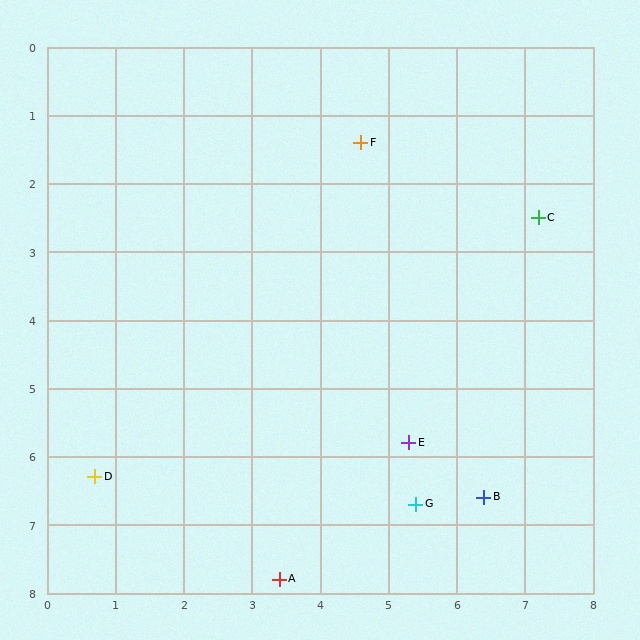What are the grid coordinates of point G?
Point G is at approximately (5.4, 6.7).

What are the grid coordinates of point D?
Point D is at approximately (0.7, 6.3).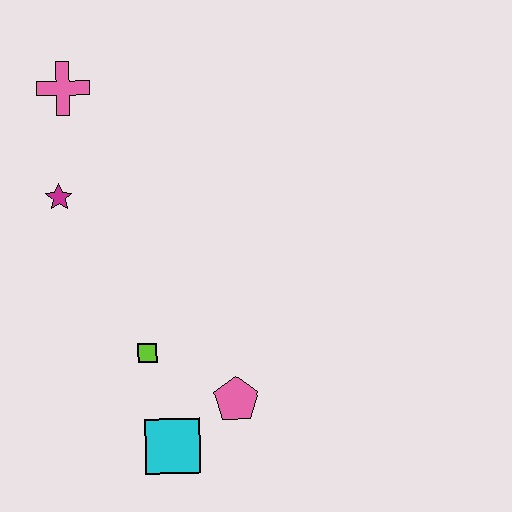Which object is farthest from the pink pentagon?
The pink cross is farthest from the pink pentagon.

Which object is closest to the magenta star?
The pink cross is closest to the magenta star.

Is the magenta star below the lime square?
No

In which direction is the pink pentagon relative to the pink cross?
The pink pentagon is below the pink cross.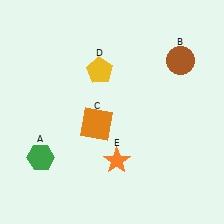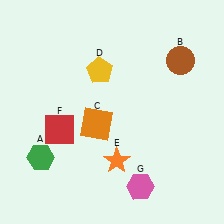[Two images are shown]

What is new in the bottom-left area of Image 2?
A red square (F) was added in the bottom-left area of Image 2.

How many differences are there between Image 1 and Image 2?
There are 2 differences between the two images.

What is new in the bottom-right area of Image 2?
A pink hexagon (G) was added in the bottom-right area of Image 2.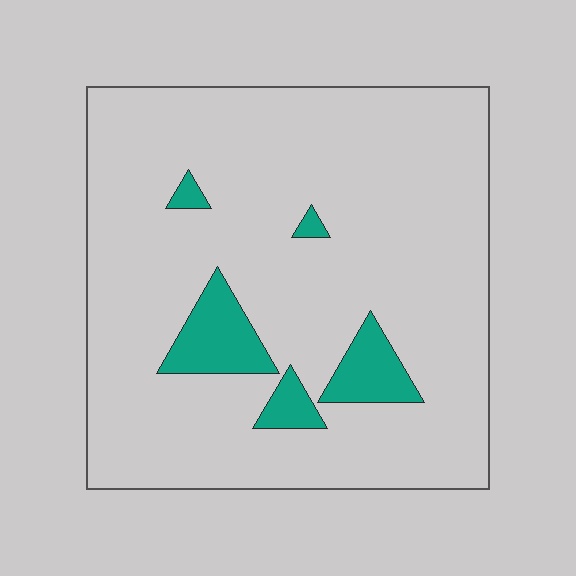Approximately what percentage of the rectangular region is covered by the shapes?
Approximately 10%.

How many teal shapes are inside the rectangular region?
5.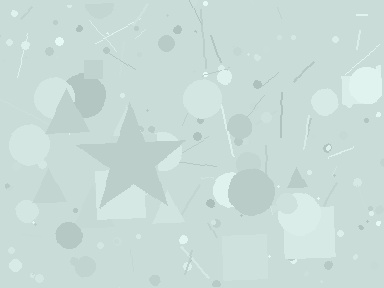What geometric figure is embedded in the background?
A star is embedded in the background.